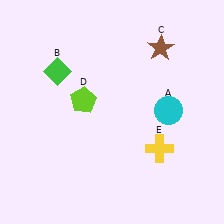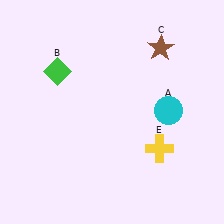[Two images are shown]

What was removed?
The lime pentagon (D) was removed in Image 2.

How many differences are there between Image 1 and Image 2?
There is 1 difference between the two images.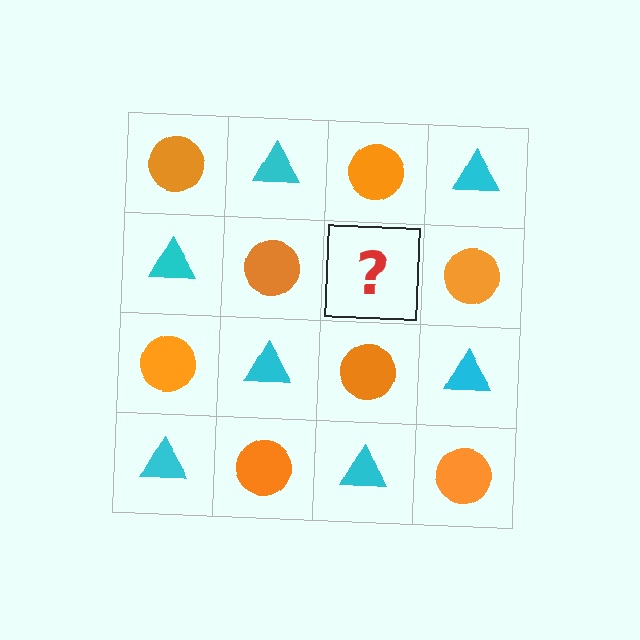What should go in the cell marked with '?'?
The missing cell should contain a cyan triangle.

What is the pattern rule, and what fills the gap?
The rule is that it alternates orange circle and cyan triangle in a checkerboard pattern. The gap should be filled with a cyan triangle.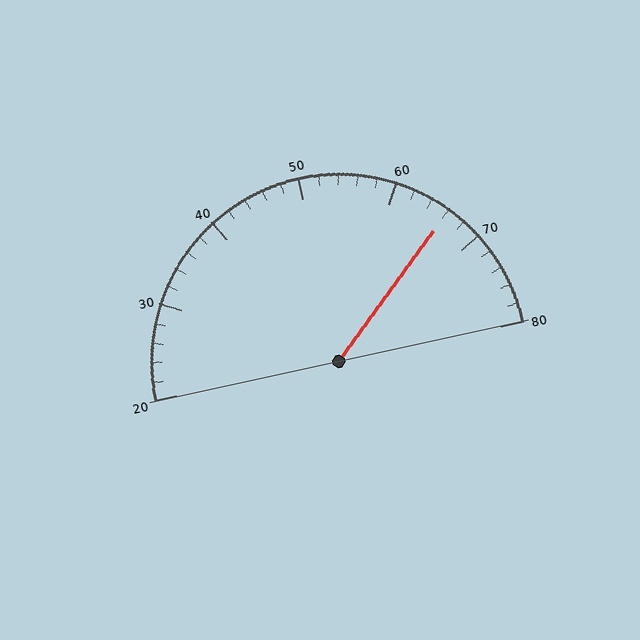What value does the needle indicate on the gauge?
The needle indicates approximately 66.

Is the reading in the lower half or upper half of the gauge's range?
The reading is in the upper half of the range (20 to 80).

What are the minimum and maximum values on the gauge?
The gauge ranges from 20 to 80.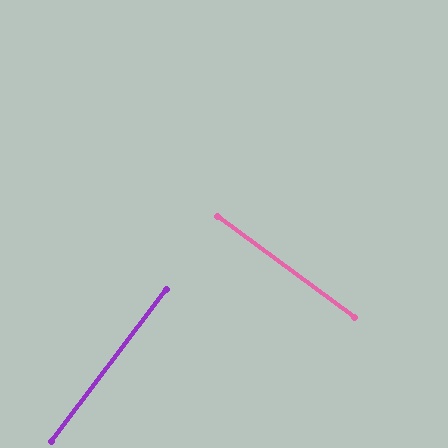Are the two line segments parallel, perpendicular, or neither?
Perpendicular — they meet at approximately 89°.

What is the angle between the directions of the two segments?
Approximately 89 degrees.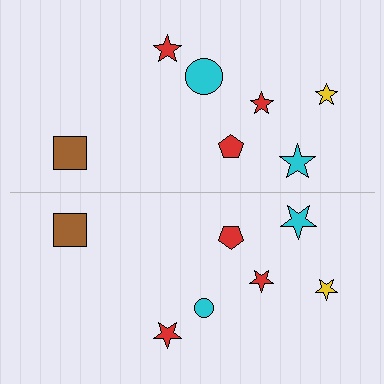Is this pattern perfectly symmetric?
No, the pattern is not perfectly symmetric. The cyan circle on the bottom side has a different size than its mirror counterpart.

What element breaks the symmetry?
The cyan circle on the bottom side has a different size than its mirror counterpart.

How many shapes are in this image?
There are 14 shapes in this image.